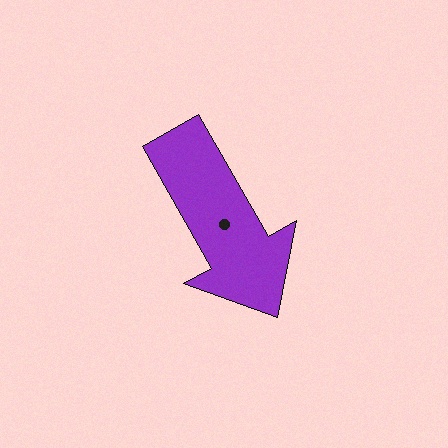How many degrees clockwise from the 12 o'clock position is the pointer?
Approximately 150 degrees.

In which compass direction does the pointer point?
Southeast.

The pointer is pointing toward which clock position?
Roughly 5 o'clock.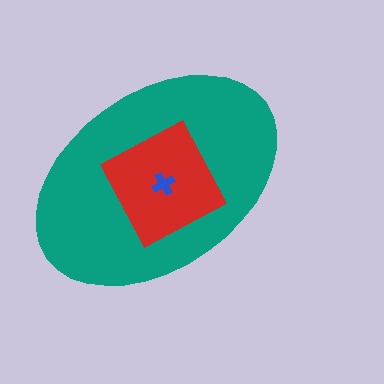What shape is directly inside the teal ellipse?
The red square.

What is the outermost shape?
The teal ellipse.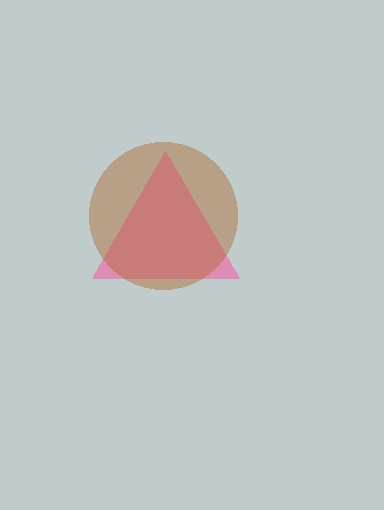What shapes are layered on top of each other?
The layered shapes are: a pink triangle, a brown circle.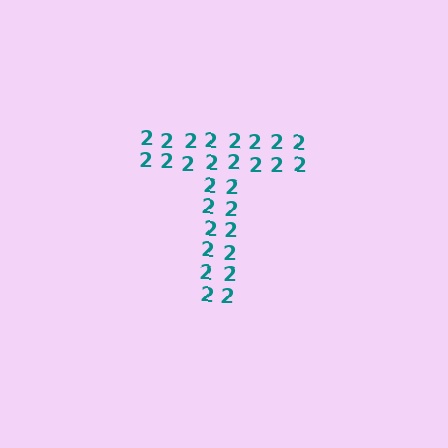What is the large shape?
The large shape is the letter T.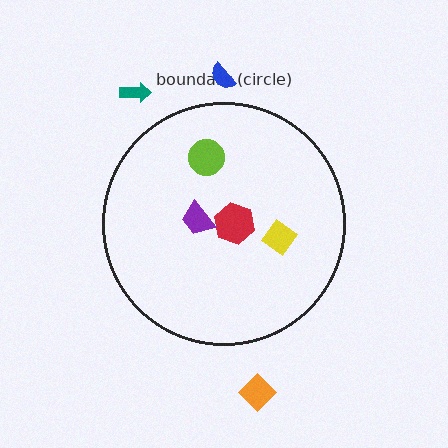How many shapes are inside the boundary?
4 inside, 3 outside.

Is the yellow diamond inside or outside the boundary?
Inside.